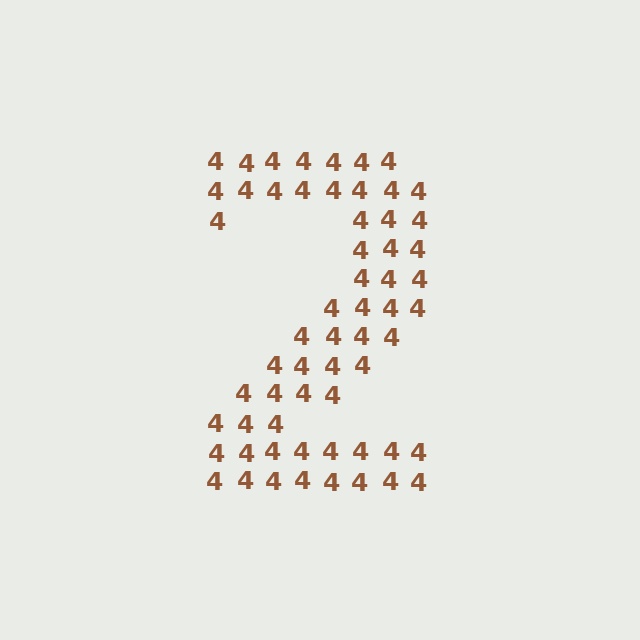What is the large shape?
The large shape is the digit 2.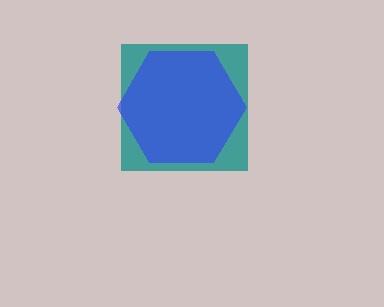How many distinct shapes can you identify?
There are 2 distinct shapes: a teal square, a blue hexagon.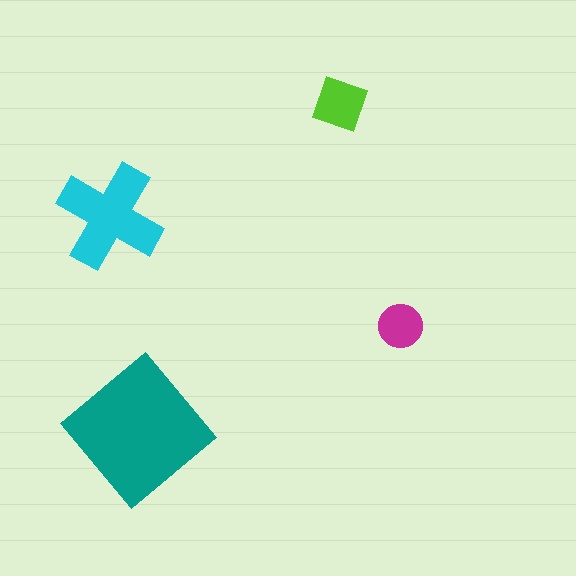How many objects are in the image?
There are 4 objects in the image.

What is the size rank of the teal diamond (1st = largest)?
1st.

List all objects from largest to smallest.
The teal diamond, the cyan cross, the lime diamond, the magenta circle.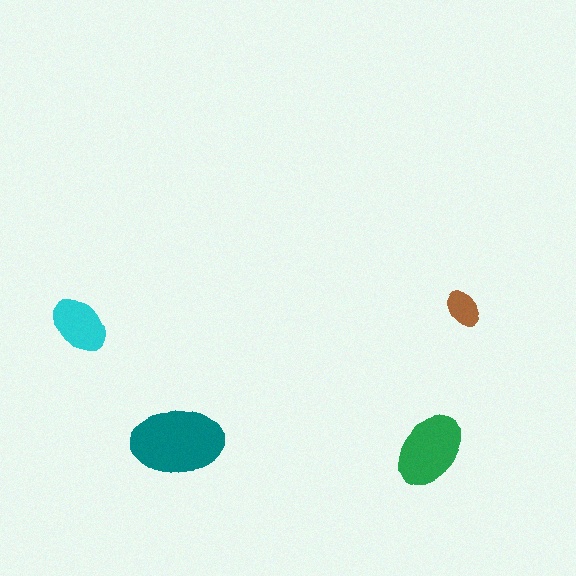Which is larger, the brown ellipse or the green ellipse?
The green one.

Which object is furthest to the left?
The cyan ellipse is leftmost.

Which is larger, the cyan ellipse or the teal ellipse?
The teal one.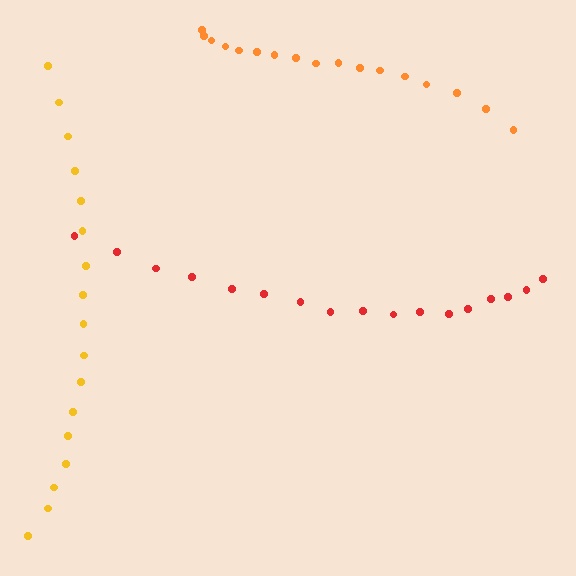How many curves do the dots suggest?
There are 3 distinct paths.